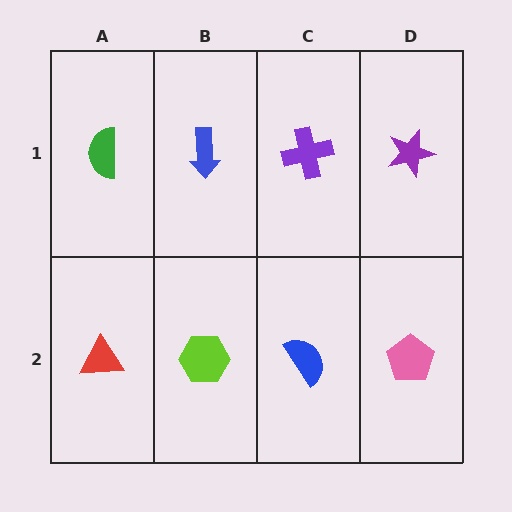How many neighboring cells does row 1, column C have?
3.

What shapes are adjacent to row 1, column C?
A blue semicircle (row 2, column C), a blue arrow (row 1, column B), a purple star (row 1, column D).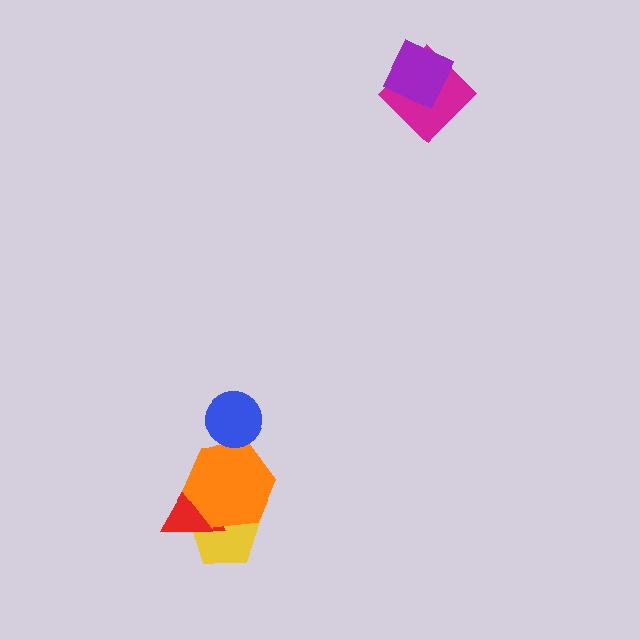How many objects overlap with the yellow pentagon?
2 objects overlap with the yellow pentagon.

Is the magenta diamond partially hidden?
Yes, it is partially covered by another shape.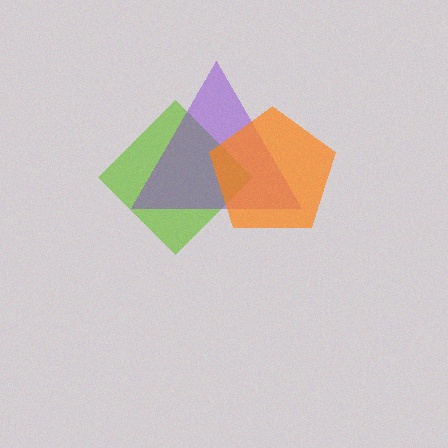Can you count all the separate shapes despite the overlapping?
Yes, there are 3 separate shapes.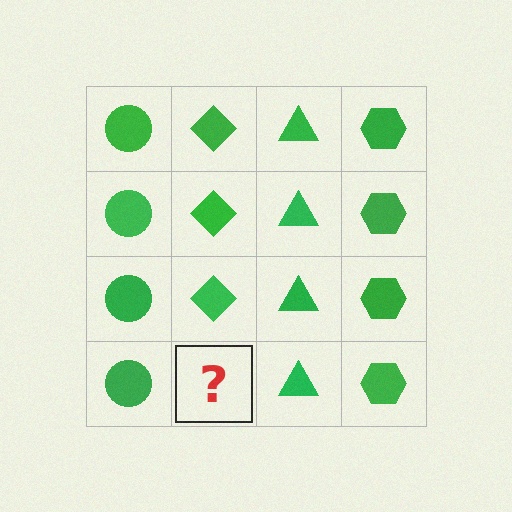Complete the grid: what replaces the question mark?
The question mark should be replaced with a green diamond.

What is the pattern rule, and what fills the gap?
The rule is that each column has a consistent shape. The gap should be filled with a green diamond.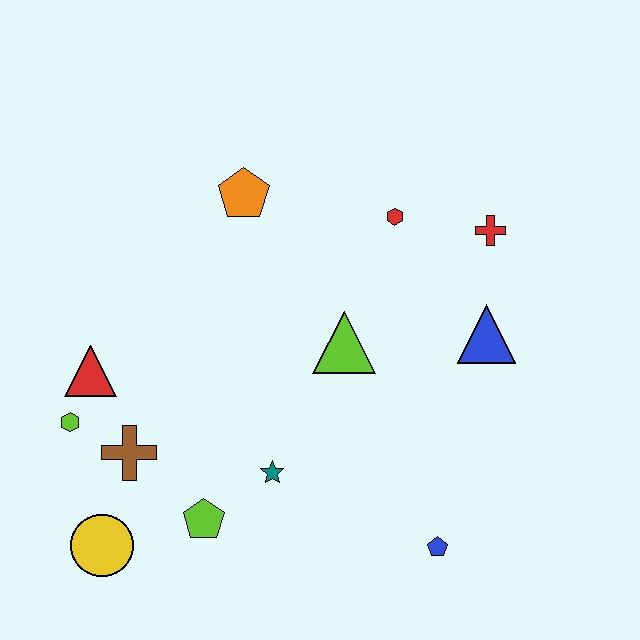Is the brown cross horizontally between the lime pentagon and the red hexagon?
No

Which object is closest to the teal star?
The lime pentagon is closest to the teal star.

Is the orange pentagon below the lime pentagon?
No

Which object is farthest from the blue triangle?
The yellow circle is farthest from the blue triangle.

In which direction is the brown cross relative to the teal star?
The brown cross is to the left of the teal star.